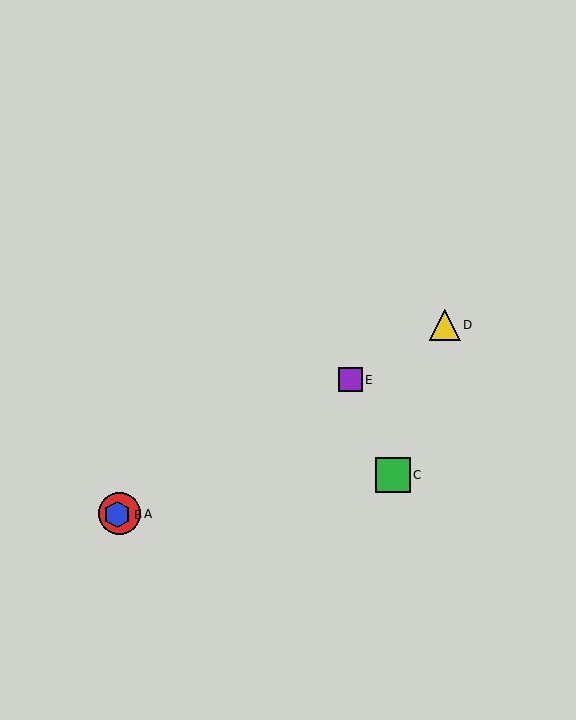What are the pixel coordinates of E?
Object E is at (350, 380).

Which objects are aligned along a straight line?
Objects A, B, D, E are aligned along a straight line.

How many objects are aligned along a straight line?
4 objects (A, B, D, E) are aligned along a straight line.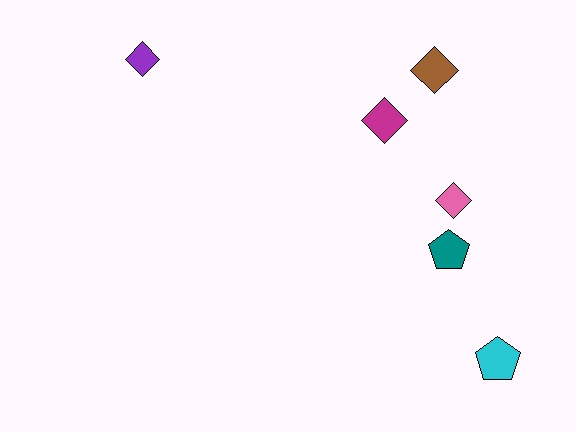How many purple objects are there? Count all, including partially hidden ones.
There is 1 purple object.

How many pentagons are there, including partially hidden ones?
There are 2 pentagons.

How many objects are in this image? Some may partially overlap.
There are 6 objects.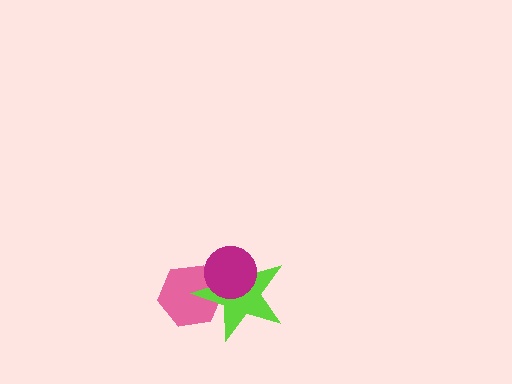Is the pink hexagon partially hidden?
Yes, it is partially covered by another shape.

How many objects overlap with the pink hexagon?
2 objects overlap with the pink hexagon.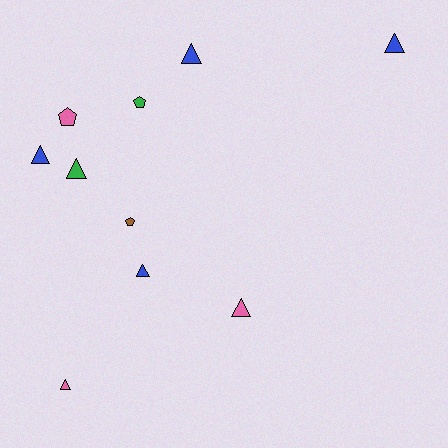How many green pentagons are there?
There is 1 green pentagon.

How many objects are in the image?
There are 10 objects.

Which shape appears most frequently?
Triangle, with 7 objects.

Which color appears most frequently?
Blue, with 4 objects.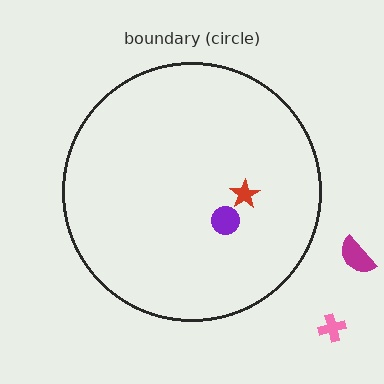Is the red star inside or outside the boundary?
Inside.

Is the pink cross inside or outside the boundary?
Outside.